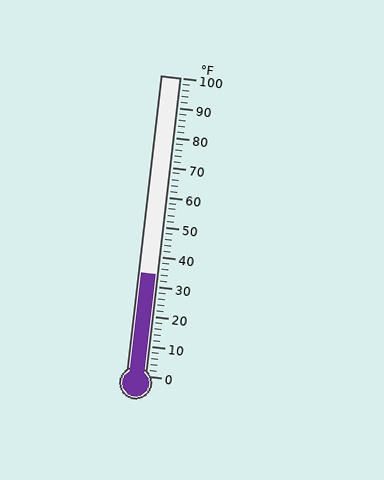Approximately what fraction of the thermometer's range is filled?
The thermometer is filled to approximately 35% of its range.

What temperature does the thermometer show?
The thermometer shows approximately 34°F.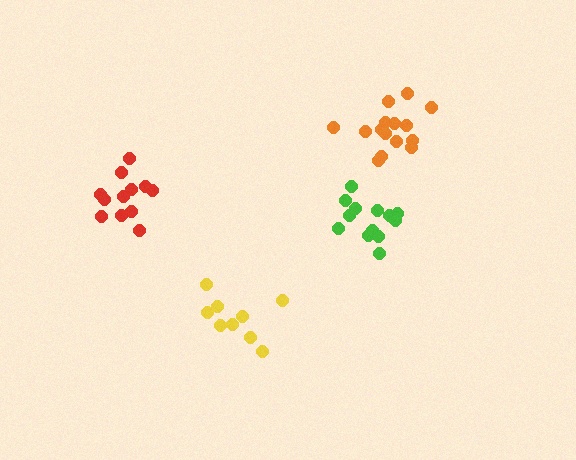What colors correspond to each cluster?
The clusters are colored: red, orange, green, yellow.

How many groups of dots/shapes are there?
There are 4 groups.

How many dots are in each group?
Group 1: 12 dots, Group 2: 15 dots, Group 3: 13 dots, Group 4: 9 dots (49 total).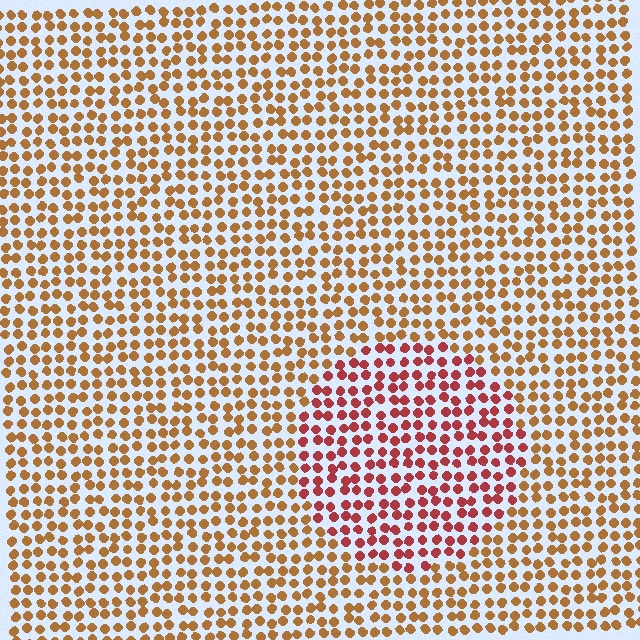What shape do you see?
I see a circle.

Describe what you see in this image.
The image is filled with small brown elements in a uniform arrangement. A circle-shaped region is visible where the elements are tinted to a slightly different hue, forming a subtle color boundary.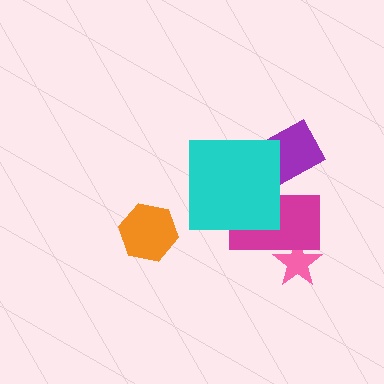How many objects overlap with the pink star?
1 object overlaps with the pink star.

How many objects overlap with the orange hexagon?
0 objects overlap with the orange hexagon.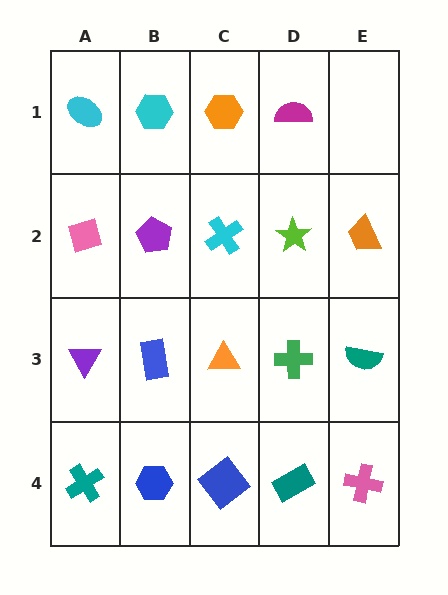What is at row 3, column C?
An orange triangle.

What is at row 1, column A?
A cyan ellipse.